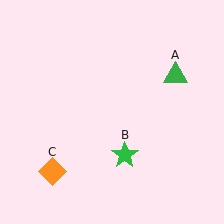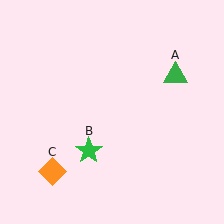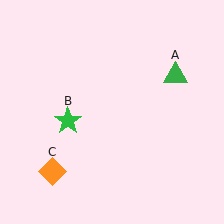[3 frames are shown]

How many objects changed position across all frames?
1 object changed position: green star (object B).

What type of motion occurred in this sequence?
The green star (object B) rotated clockwise around the center of the scene.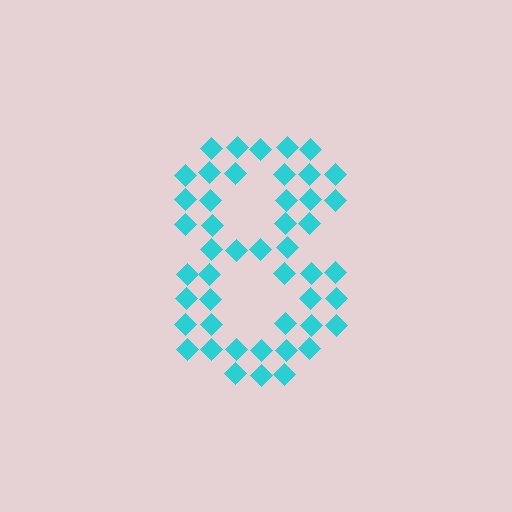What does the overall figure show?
The overall figure shows the digit 8.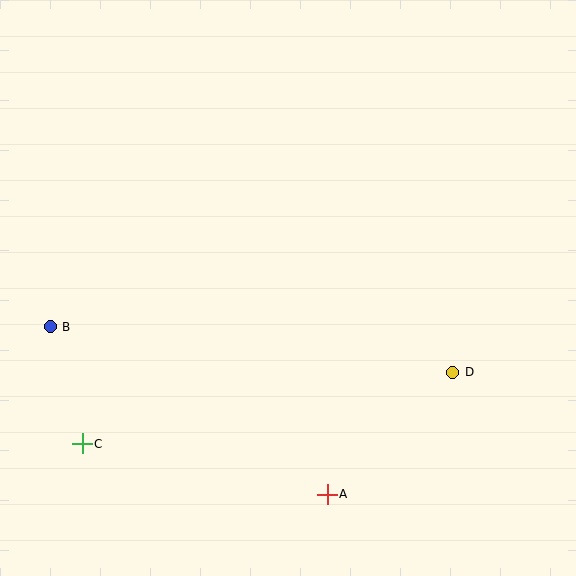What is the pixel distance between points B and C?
The distance between B and C is 121 pixels.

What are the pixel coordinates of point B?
Point B is at (50, 327).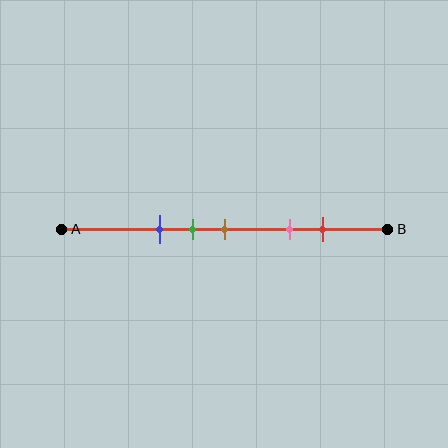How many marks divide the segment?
There are 5 marks dividing the segment.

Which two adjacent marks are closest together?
The green and brown marks are the closest adjacent pair.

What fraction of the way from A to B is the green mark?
The green mark is approximately 40% (0.4) of the way from A to B.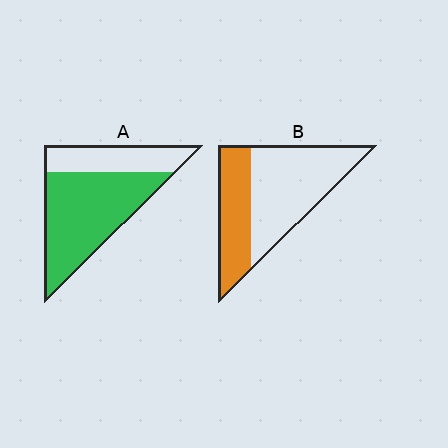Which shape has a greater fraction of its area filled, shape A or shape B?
Shape A.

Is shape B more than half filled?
No.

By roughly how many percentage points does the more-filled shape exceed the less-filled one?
By roughly 30 percentage points (A over B).